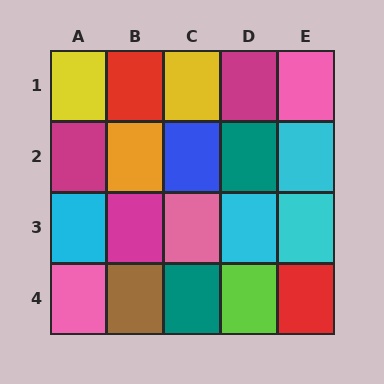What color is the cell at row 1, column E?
Pink.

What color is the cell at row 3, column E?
Cyan.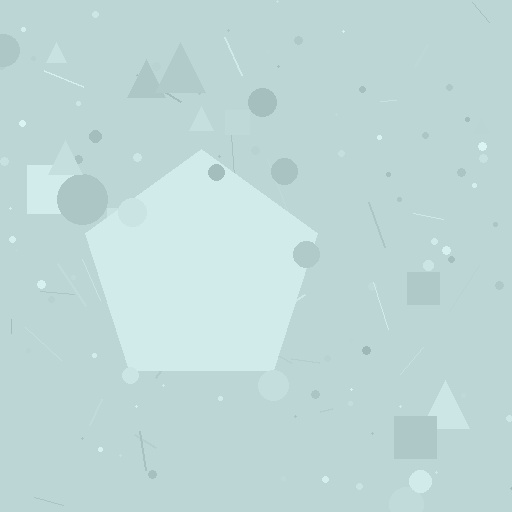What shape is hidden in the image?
A pentagon is hidden in the image.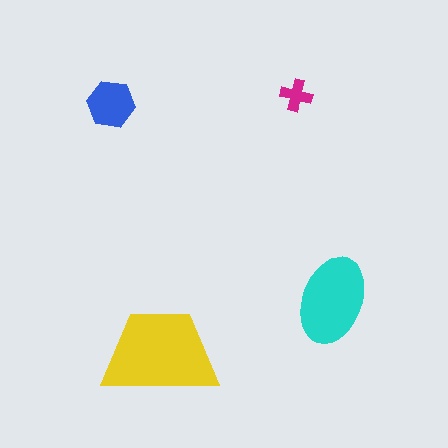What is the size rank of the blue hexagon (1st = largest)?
3rd.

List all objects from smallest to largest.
The magenta cross, the blue hexagon, the cyan ellipse, the yellow trapezoid.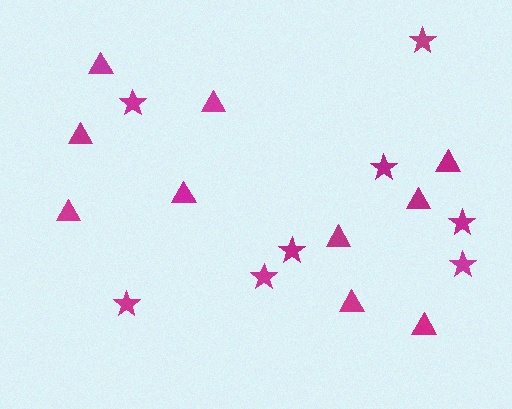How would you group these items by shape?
There are 2 groups: one group of triangles (10) and one group of stars (8).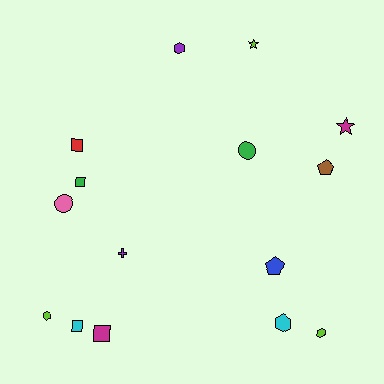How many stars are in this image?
There are 2 stars.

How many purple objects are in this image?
There are 2 purple objects.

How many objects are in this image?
There are 15 objects.